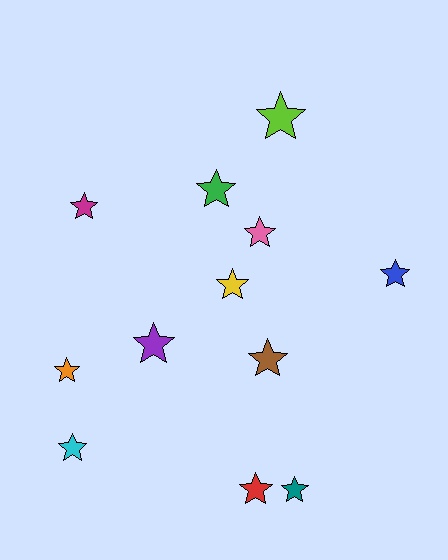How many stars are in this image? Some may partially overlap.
There are 12 stars.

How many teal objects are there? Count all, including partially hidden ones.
There is 1 teal object.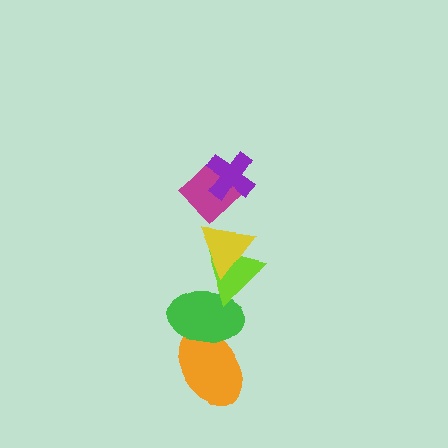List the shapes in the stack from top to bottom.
From top to bottom: the purple cross, the magenta diamond, the yellow triangle, the lime triangle, the green ellipse, the orange ellipse.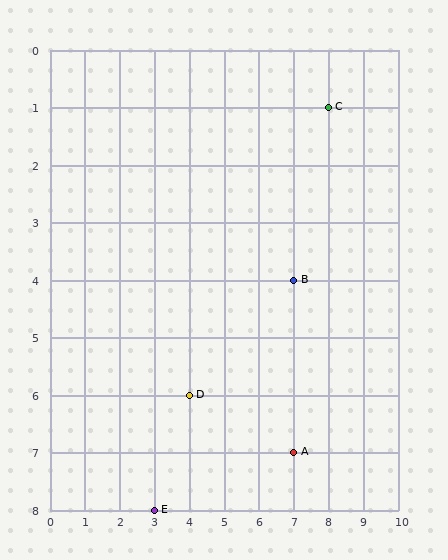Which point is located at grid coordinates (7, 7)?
Point A is at (7, 7).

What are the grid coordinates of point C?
Point C is at grid coordinates (8, 1).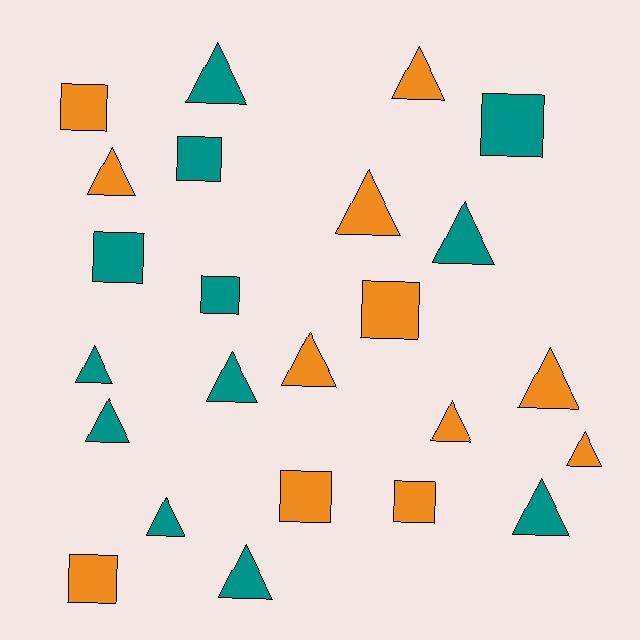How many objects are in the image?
There are 24 objects.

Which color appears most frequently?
Teal, with 12 objects.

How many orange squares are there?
There are 5 orange squares.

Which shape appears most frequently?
Triangle, with 15 objects.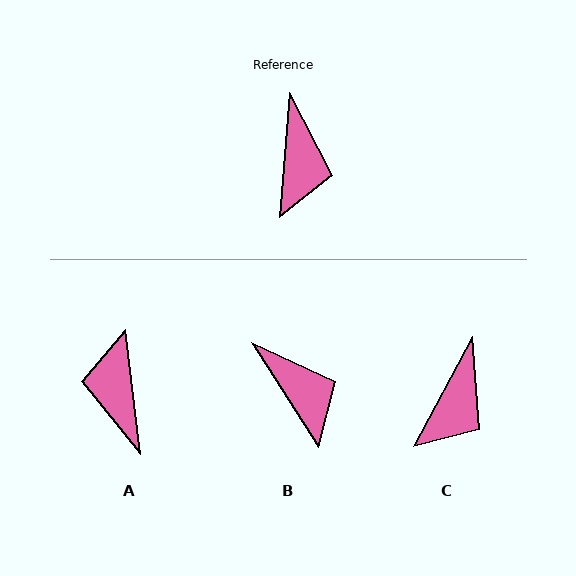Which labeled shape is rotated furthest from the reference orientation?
A, about 168 degrees away.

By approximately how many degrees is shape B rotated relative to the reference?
Approximately 37 degrees counter-clockwise.